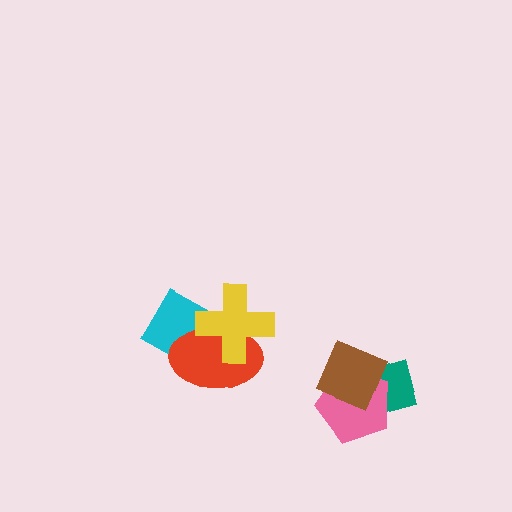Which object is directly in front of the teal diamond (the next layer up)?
The pink pentagon is directly in front of the teal diamond.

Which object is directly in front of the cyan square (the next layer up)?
The red ellipse is directly in front of the cyan square.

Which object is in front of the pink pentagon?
The brown diamond is in front of the pink pentagon.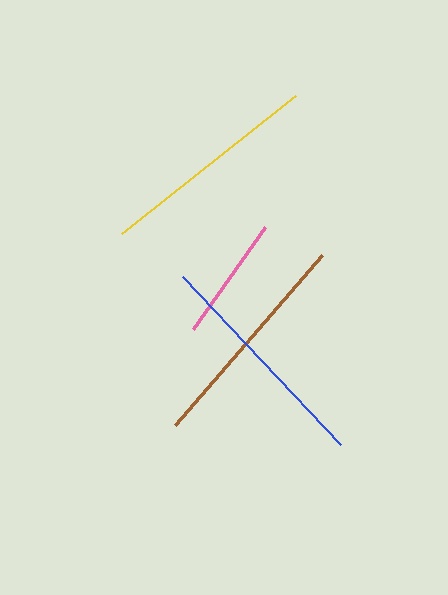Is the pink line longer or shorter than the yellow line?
The yellow line is longer than the pink line.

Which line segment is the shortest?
The pink line is the shortest at approximately 125 pixels.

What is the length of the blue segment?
The blue segment is approximately 231 pixels long.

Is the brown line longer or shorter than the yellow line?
The brown line is longer than the yellow line.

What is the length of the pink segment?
The pink segment is approximately 125 pixels long.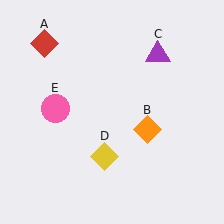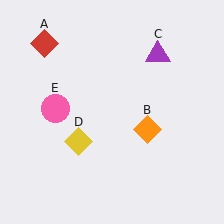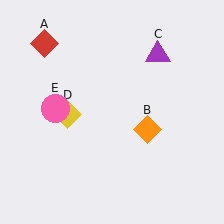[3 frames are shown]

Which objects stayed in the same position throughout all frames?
Red diamond (object A) and orange diamond (object B) and purple triangle (object C) and pink circle (object E) remained stationary.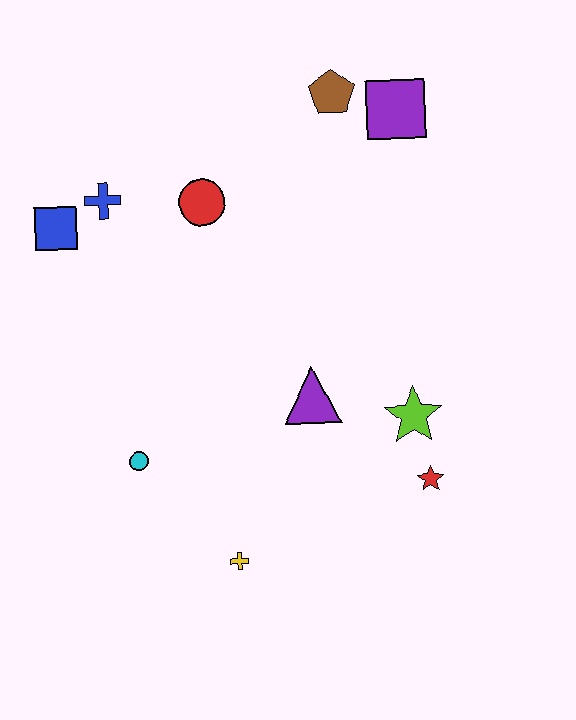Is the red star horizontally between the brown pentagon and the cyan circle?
No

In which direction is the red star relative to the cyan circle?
The red star is to the right of the cyan circle.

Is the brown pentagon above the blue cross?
Yes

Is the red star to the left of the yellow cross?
No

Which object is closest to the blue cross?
The blue square is closest to the blue cross.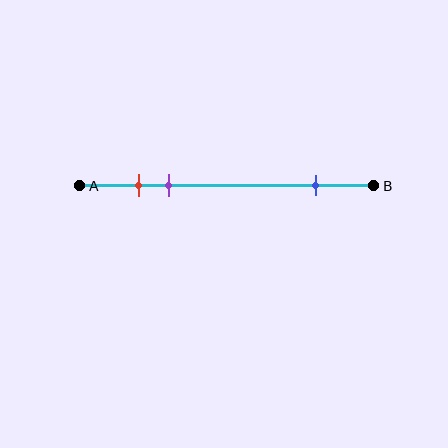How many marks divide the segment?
There are 3 marks dividing the segment.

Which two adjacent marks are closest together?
The red and purple marks are the closest adjacent pair.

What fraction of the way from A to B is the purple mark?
The purple mark is approximately 30% (0.3) of the way from A to B.